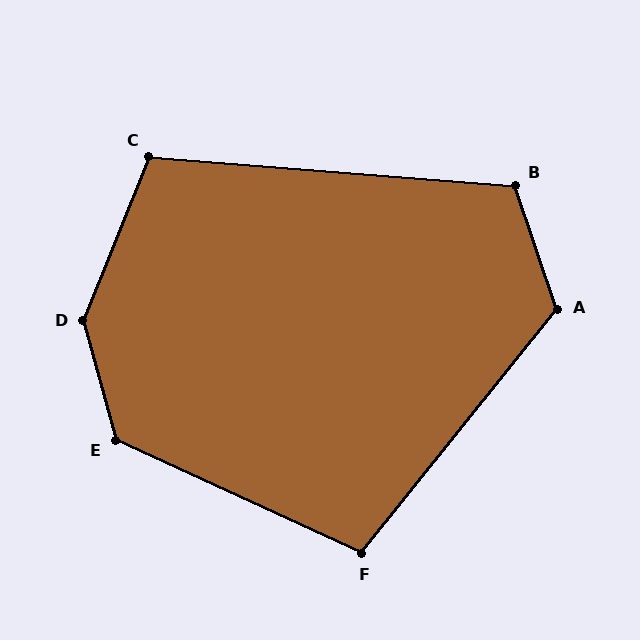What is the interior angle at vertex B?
Approximately 113 degrees (obtuse).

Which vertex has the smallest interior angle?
F, at approximately 104 degrees.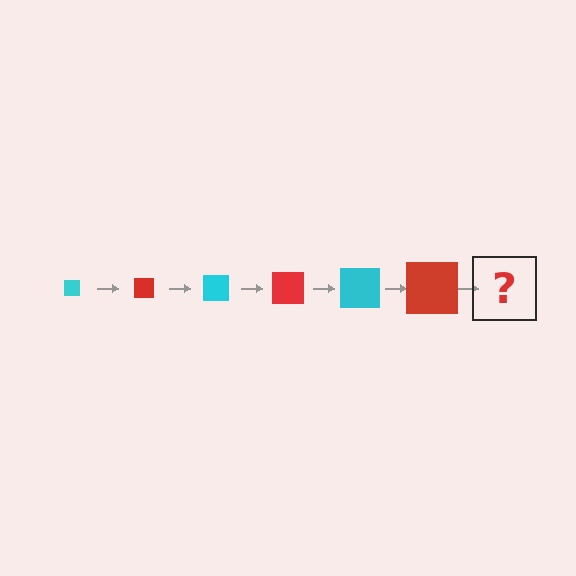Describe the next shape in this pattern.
It should be a cyan square, larger than the previous one.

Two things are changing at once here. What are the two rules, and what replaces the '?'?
The two rules are that the square grows larger each step and the color cycles through cyan and red. The '?' should be a cyan square, larger than the previous one.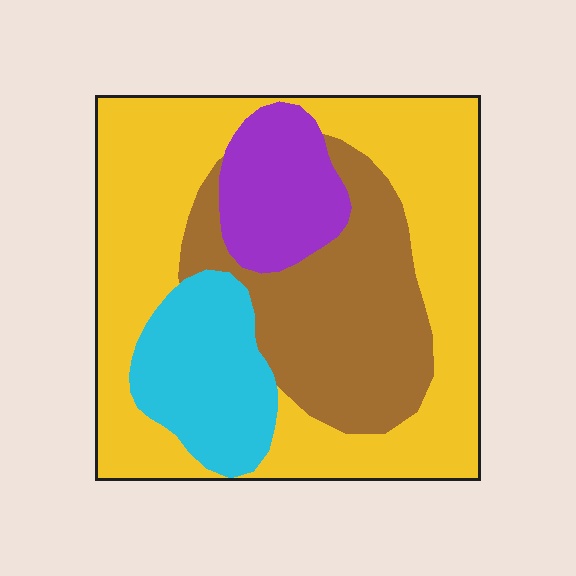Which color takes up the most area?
Yellow, at roughly 50%.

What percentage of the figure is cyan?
Cyan covers roughly 15% of the figure.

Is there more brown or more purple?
Brown.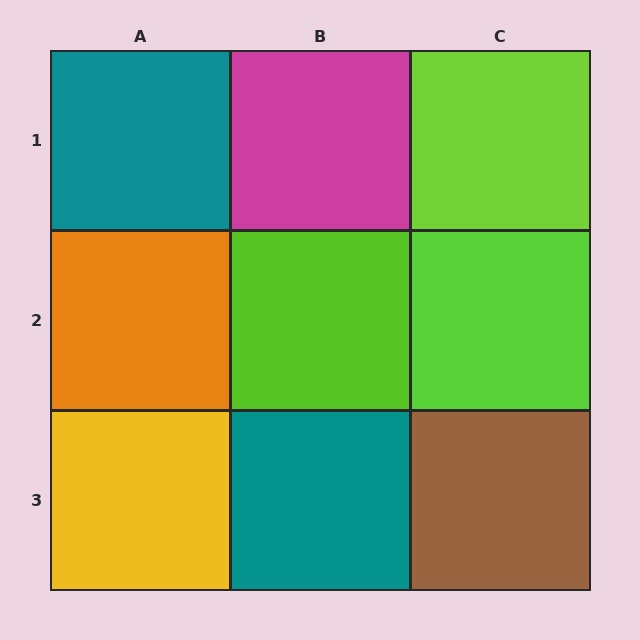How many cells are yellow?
1 cell is yellow.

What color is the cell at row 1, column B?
Magenta.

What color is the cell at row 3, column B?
Teal.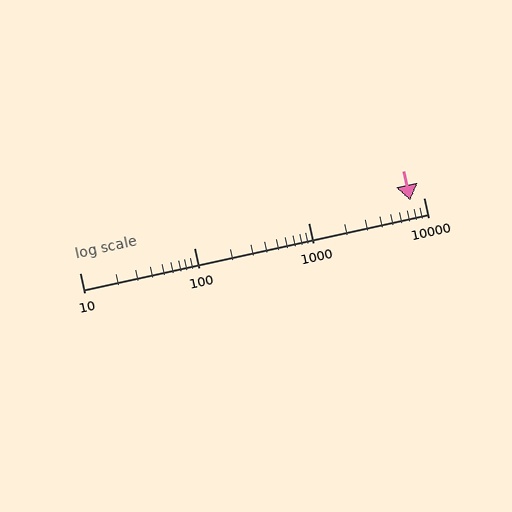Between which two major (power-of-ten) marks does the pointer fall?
The pointer is between 1000 and 10000.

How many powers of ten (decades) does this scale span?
The scale spans 3 decades, from 10 to 10000.